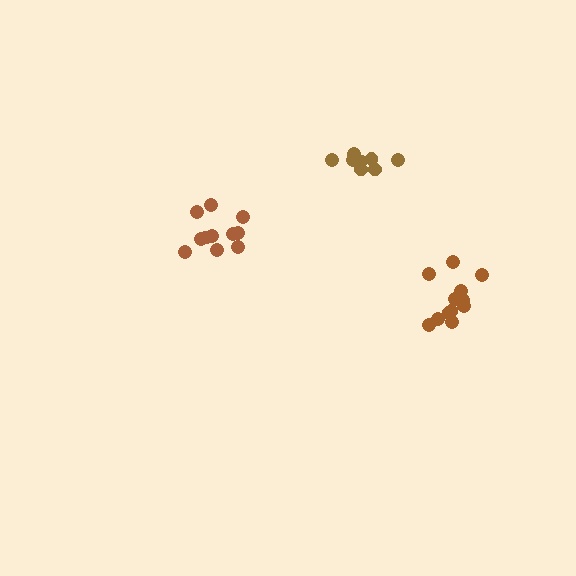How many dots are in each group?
Group 1: 12 dots, Group 2: 8 dots, Group 3: 11 dots (31 total).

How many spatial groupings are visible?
There are 3 spatial groupings.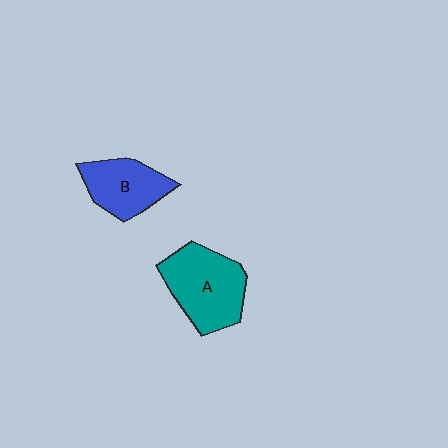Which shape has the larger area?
Shape A (teal).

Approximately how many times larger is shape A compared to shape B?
Approximately 1.4 times.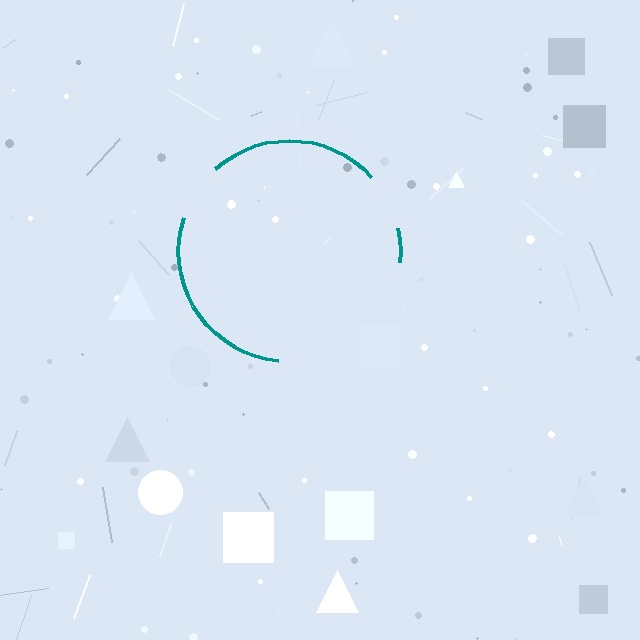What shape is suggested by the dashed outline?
The dashed outline suggests a circle.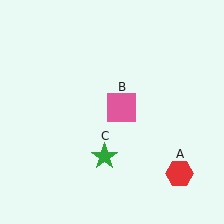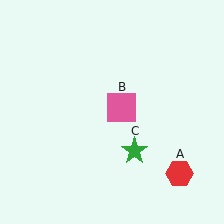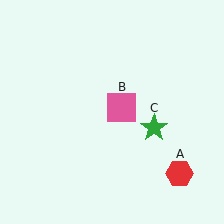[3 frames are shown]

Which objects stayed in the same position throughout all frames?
Red hexagon (object A) and pink square (object B) remained stationary.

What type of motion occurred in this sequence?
The green star (object C) rotated counterclockwise around the center of the scene.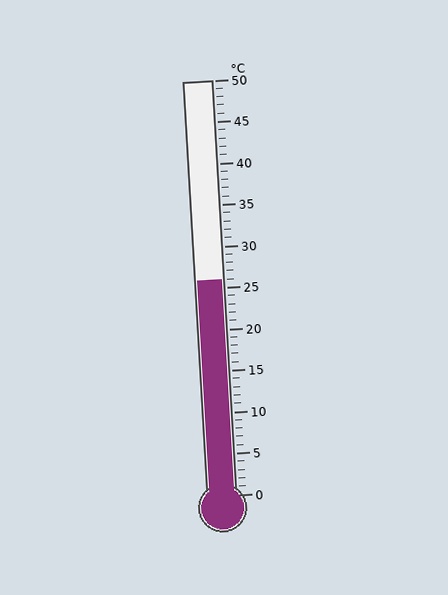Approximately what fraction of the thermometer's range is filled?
The thermometer is filled to approximately 50% of its range.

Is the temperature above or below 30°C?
The temperature is below 30°C.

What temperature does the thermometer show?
The thermometer shows approximately 26°C.